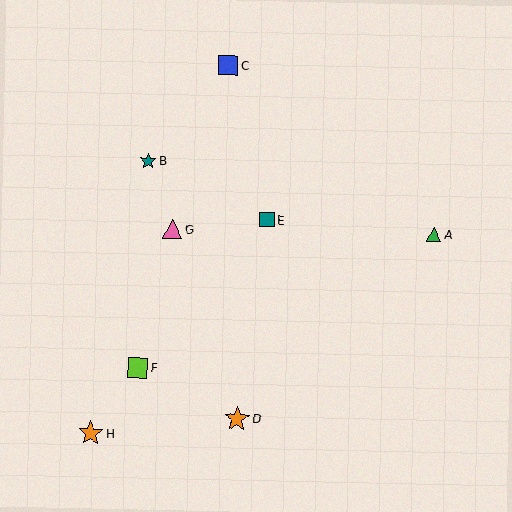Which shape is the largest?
The orange star (labeled D) is the largest.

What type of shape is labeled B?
Shape B is a teal star.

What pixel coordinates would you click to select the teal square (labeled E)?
Click at (267, 220) to select the teal square E.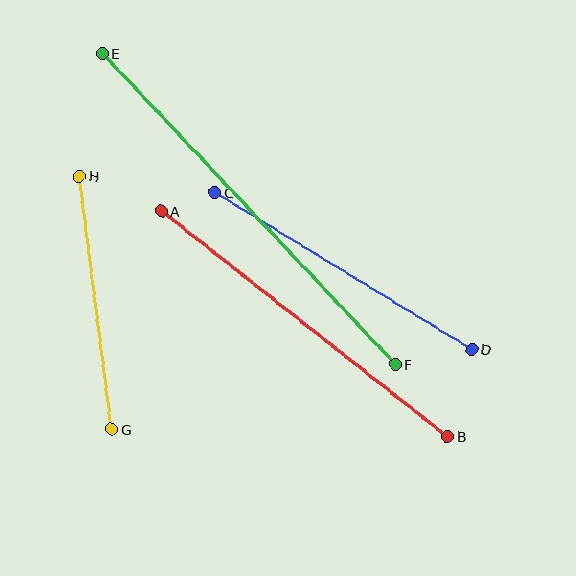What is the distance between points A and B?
The distance is approximately 364 pixels.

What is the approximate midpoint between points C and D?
The midpoint is at approximately (343, 271) pixels.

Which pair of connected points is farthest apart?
Points E and F are farthest apart.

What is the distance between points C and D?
The distance is approximately 301 pixels.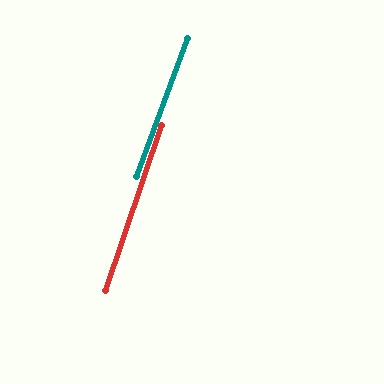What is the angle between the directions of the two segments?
Approximately 1 degree.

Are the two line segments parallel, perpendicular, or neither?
Parallel — their directions differ by only 1.2°.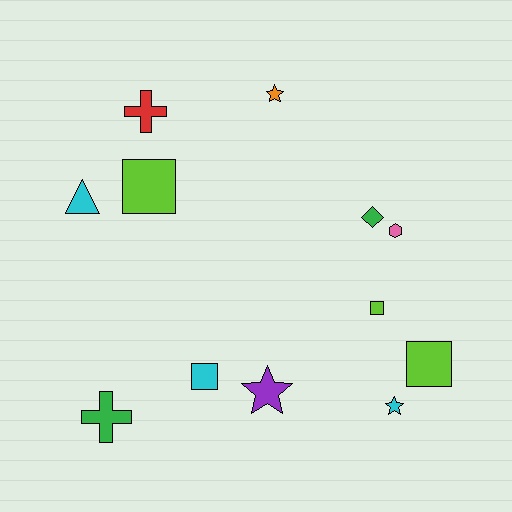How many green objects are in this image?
There are 2 green objects.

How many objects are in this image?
There are 12 objects.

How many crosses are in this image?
There are 2 crosses.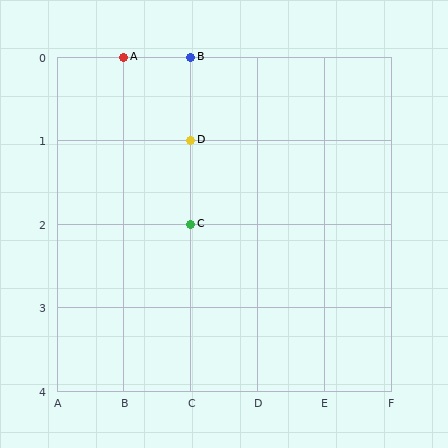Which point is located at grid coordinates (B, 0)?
Point A is at (B, 0).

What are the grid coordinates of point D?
Point D is at grid coordinates (C, 1).